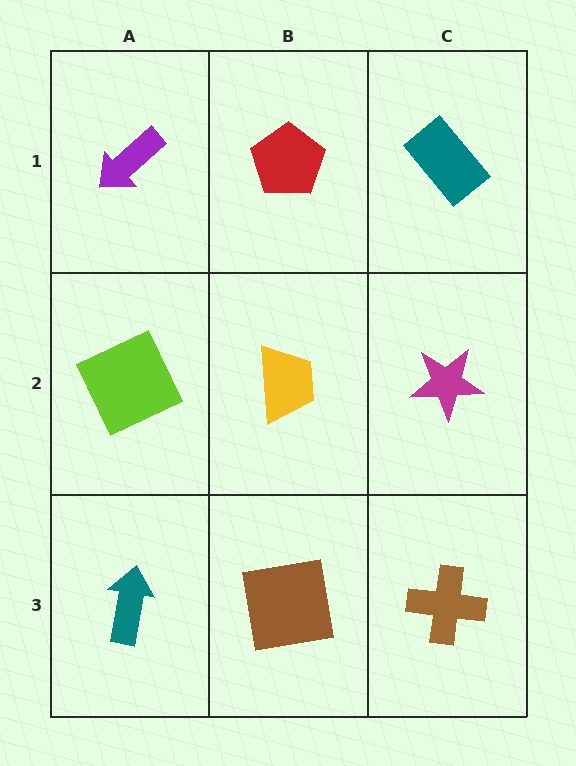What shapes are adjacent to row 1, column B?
A yellow trapezoid (row 2, column B), a purple arrow (row 1, column A), a teal rectangle (row 1, column C).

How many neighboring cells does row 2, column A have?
3.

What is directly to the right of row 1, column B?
A teal rectangle.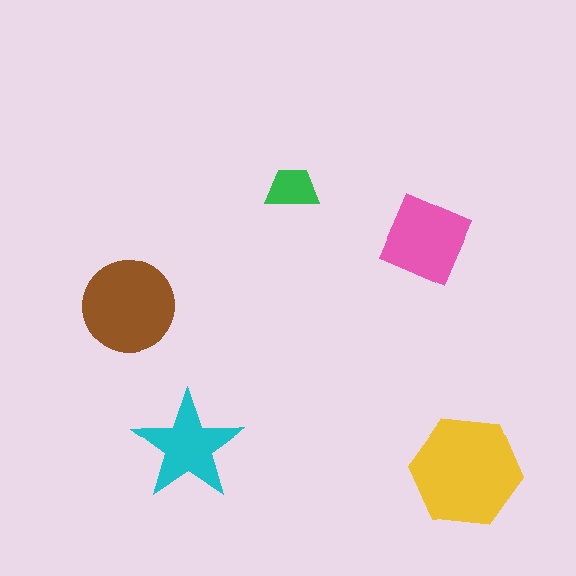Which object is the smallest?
The green trapezoid.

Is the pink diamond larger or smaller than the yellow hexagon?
Smaller.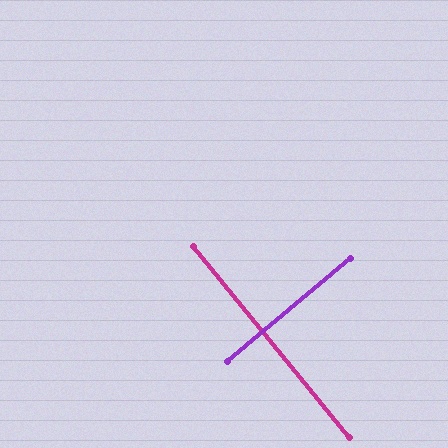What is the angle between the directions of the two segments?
Approximately 89 degrees.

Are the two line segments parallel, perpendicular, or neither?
Perpendicular — they meet at approximately 89°.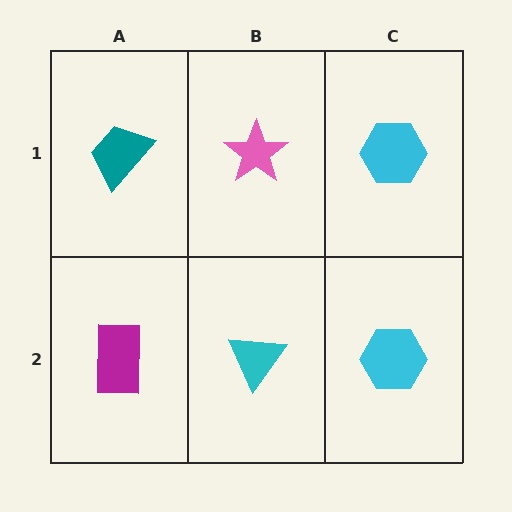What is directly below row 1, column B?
A cyan triangle.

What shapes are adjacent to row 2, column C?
A cyan hexagon (row 1, column C), a cyan triangle (row 2, column B).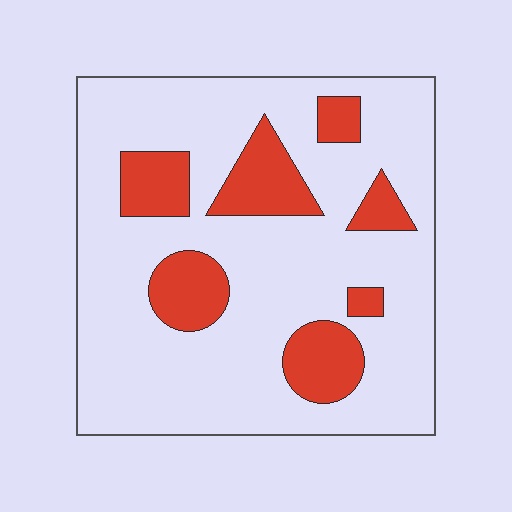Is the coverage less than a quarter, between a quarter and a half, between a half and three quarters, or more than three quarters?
Less than a quarter.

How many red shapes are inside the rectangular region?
7.